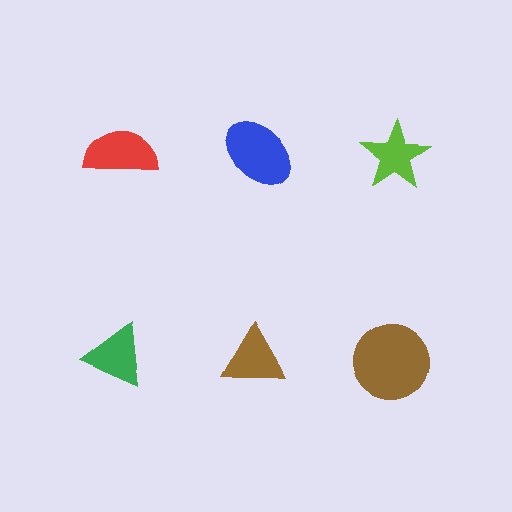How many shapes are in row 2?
3 shapes.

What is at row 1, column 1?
A red semicircle.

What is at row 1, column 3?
A lime star.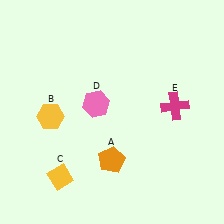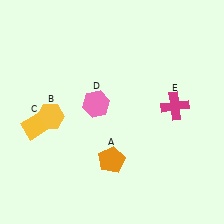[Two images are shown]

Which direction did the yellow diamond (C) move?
The yellow diamond (C) moved up.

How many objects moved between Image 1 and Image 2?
1 object moved between the two images.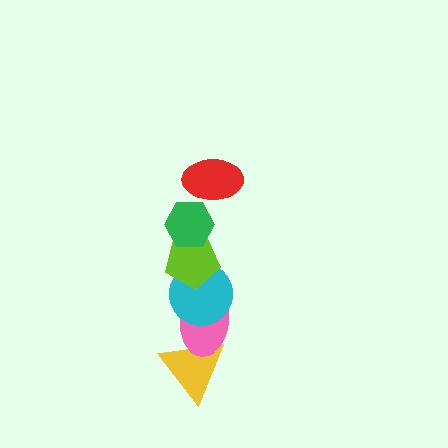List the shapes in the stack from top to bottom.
From top to bottom: the red ellipse, the green hexagon, the lime pentagon, the cyan circle, the pink ellipse, the yellow triangle.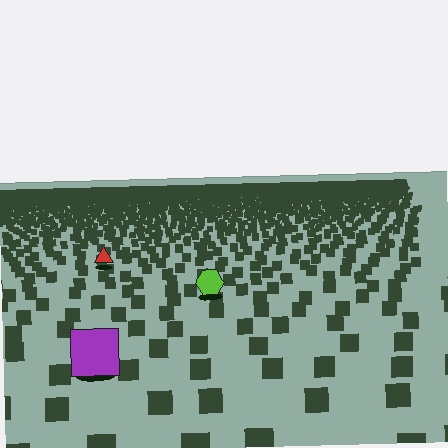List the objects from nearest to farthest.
From nearest to farthest: the purple square, the lime hexagon, the red triangle.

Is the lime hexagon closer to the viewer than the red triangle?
Yes. The lime hexagon is closer — you can tell from the texture gradient: the ground texture is coarser near it.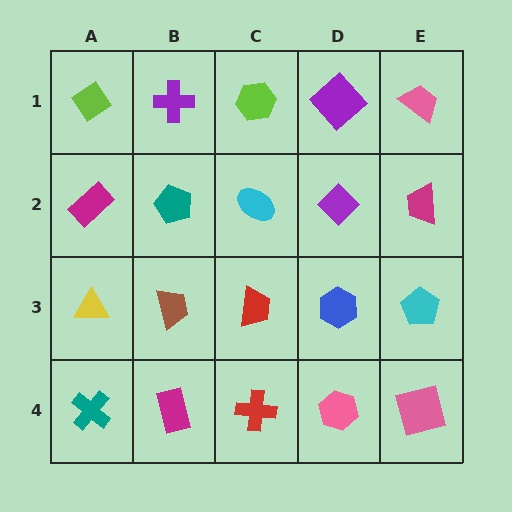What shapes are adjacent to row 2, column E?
A pink trapezoid (row 1, column E), a cyan pentagon (row 3, column E), a purple diamond (row 2, column D).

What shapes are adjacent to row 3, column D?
A purple diamond (row 2, column D), a pink hexagon (row 4, column D), a red trapezoid (row 3, column C), a cyan pentagon (row 3, column E).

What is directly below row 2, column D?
A blue hexagon.